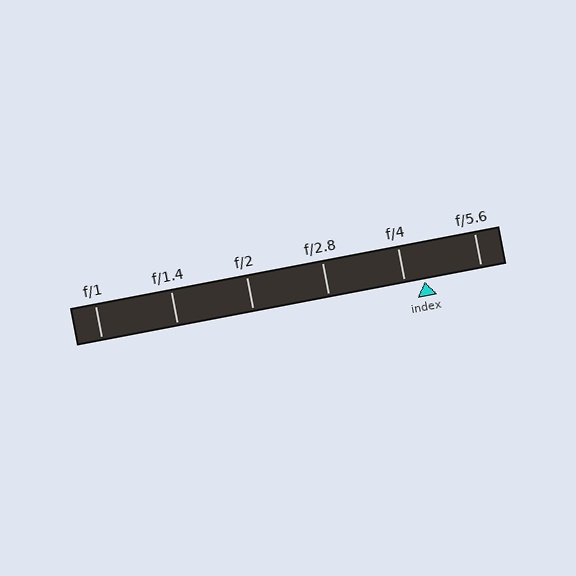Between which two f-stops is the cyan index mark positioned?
The index mark is between f/4 and f/5.6.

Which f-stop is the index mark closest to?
The index mark is closest to f/4.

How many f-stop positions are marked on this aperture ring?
There are 6 f-stop positions marked.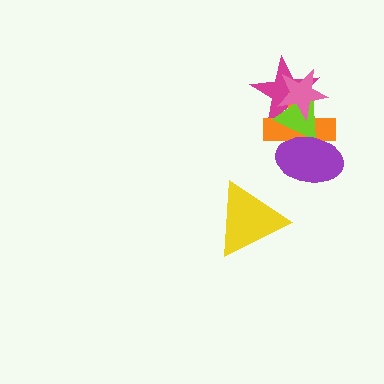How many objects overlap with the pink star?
3 objects overlap with the pink star.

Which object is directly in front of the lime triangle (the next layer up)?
The purple ellipse is directly in front of the lime triangle.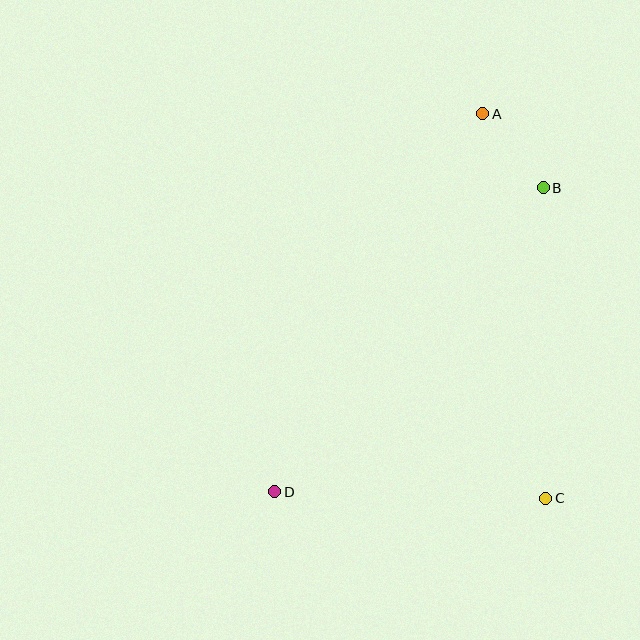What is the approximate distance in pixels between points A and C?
The distance between A and C is approximately 389 pixels.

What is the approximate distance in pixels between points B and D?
The distance between B and D is approximately 405 pixels.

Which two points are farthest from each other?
Points A and D are farthest from each other.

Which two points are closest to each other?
Points A and B are closest to each other.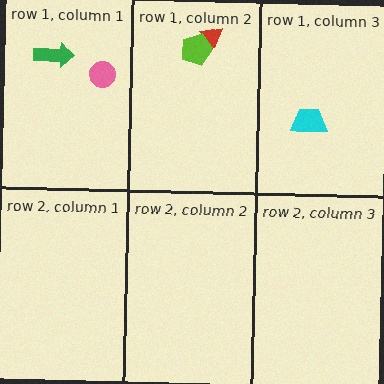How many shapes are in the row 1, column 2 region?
2.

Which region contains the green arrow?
The row 1, column 1 region.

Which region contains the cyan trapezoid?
The row 1, column 3 region.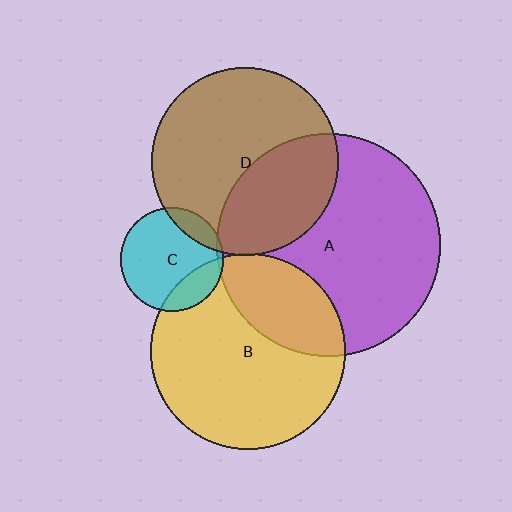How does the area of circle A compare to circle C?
Approximately 4.7 times.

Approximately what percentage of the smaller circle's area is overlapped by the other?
Approximately 35%.